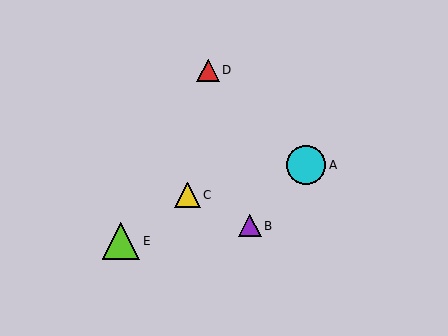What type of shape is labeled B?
Shape B is a purple triangle.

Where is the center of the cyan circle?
The center of the cyan circle is at (306, 165).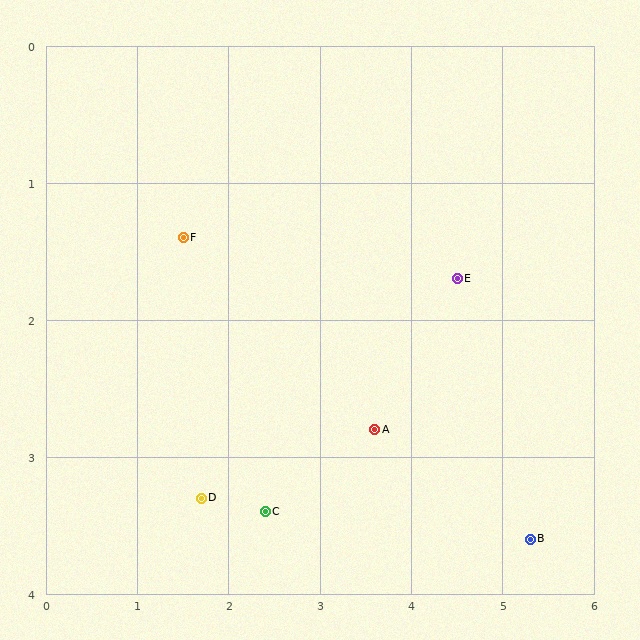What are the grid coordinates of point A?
Point A is at approximately (3.6, 2.8).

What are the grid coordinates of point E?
Point E is at approximately (4.5, 1.7).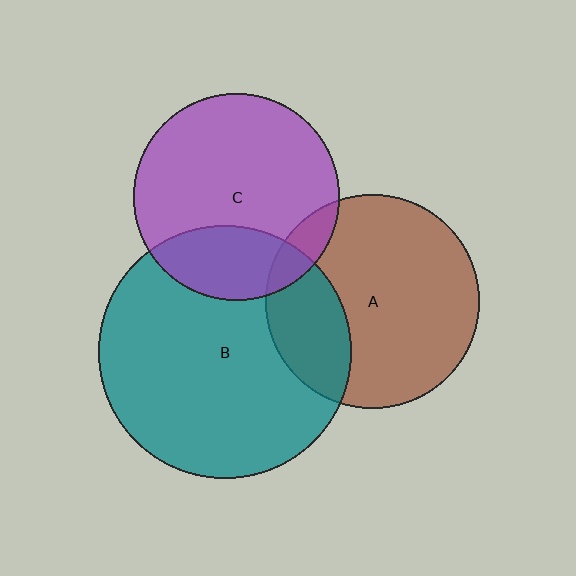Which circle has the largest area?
Circle B (teal).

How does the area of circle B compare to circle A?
Approximately 1.4 times.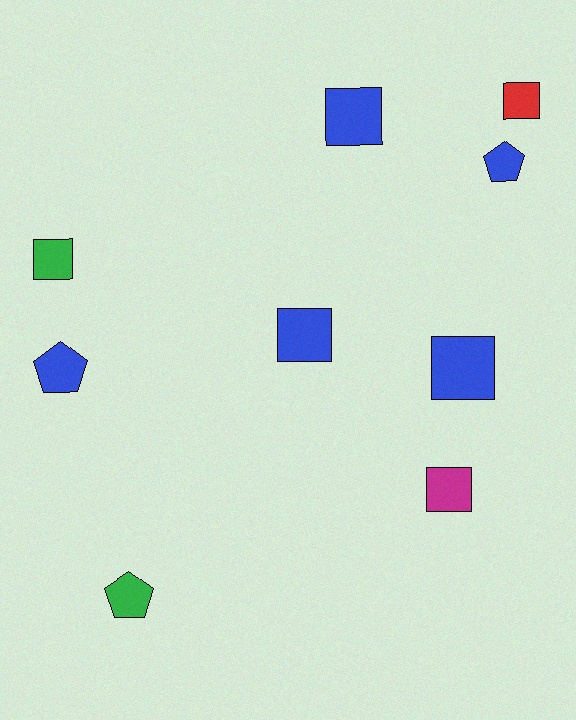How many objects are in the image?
There are 9 objects.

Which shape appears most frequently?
Square, with 6 objects.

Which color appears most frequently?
Blue, with 5 objects.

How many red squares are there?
There is 1 red square.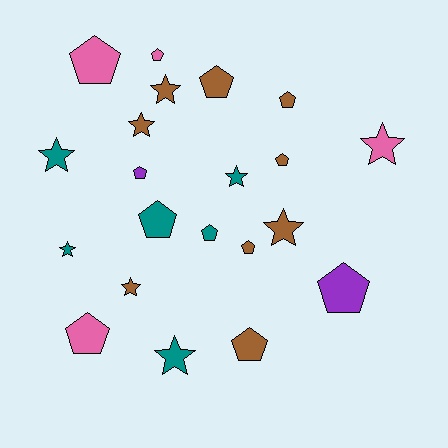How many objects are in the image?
There are 21 objects.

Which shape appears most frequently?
Pentagon, with 12 objects.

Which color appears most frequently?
Brown, with 9 objects.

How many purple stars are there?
There are no purple stars.